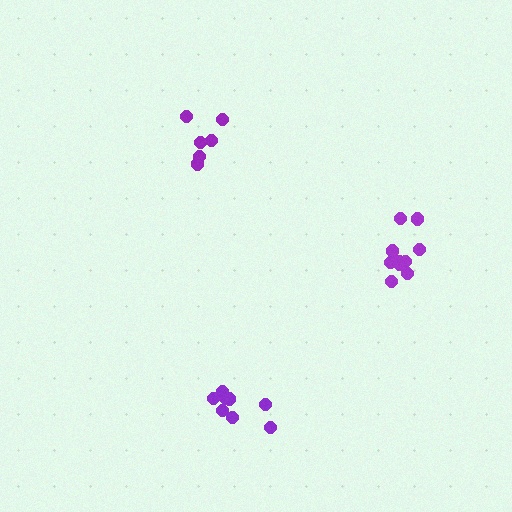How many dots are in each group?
Group 1: 6 dots, Group 2: 8 dots, Group 3: 11 dots (25 total).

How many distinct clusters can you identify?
There are 3 distinct clusters.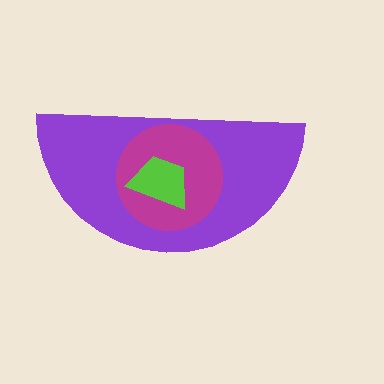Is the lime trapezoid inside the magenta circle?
Yes.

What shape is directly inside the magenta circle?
The lime trapezoid.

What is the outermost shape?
The purple semicircle.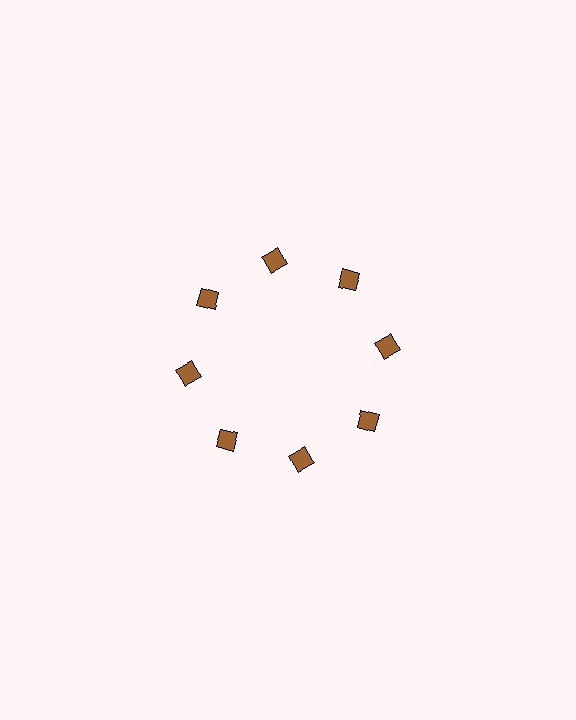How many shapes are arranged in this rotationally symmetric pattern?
There are 8 shapes, arranged in 8 groups of 1.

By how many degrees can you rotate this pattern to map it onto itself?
The pattern maps onto itself every 45 degrees of rotation.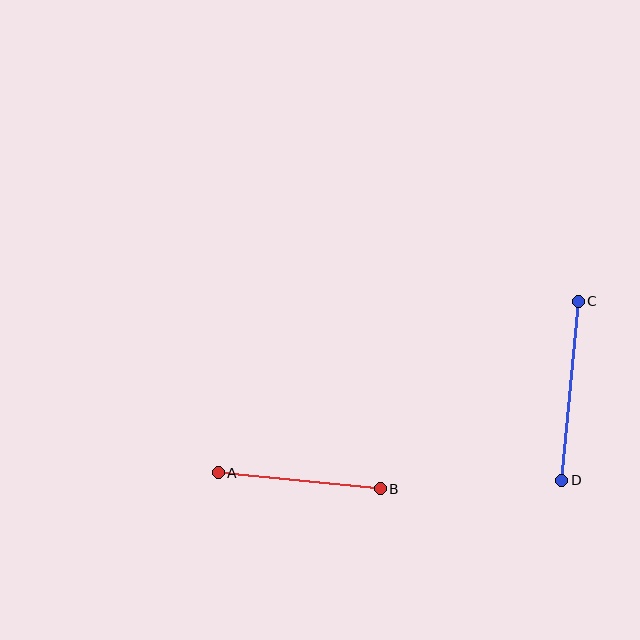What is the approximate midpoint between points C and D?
The midpoint is at approximately (570, 391) pixels.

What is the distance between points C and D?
The distance is approximately 180 pixels.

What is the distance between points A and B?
The distance is approximately 163 pixels.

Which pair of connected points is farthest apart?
Points C and D are farthest apart.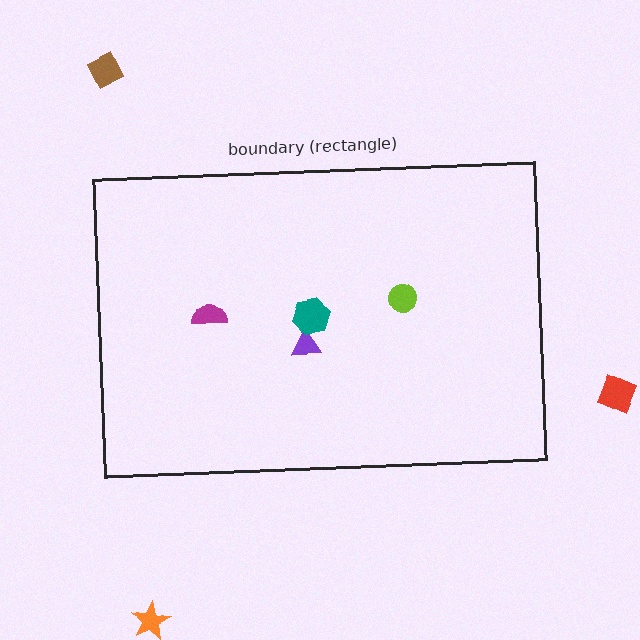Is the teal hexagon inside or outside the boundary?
Inside.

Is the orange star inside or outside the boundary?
Outside.